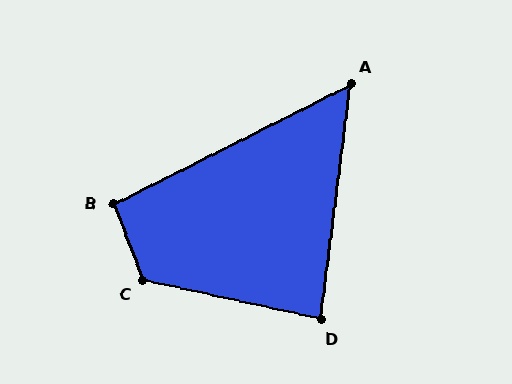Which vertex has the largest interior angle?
C, at approximately 124 degrees.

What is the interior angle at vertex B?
Approximately 95 degrees (obtuse).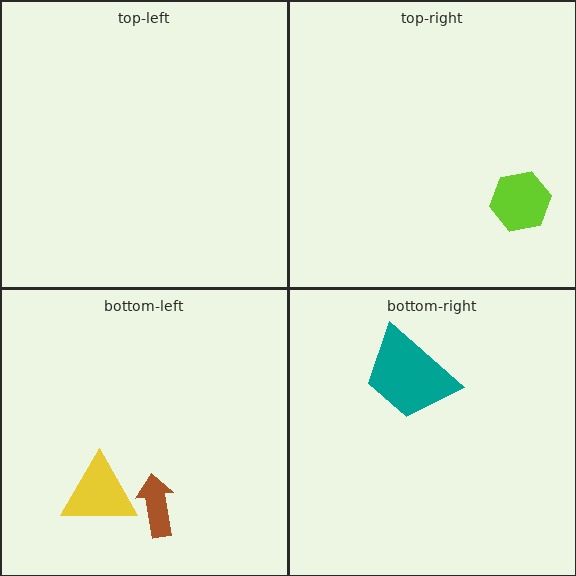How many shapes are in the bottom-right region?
1.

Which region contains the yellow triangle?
The bottom-left region.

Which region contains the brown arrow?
The bottom-left region.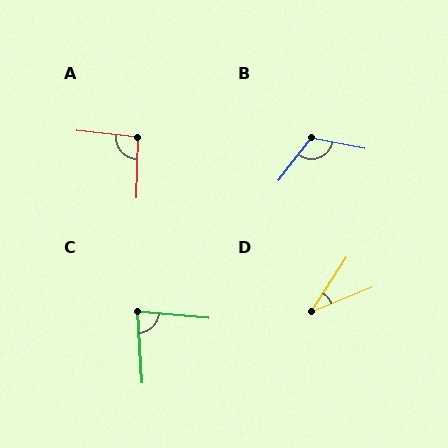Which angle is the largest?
B, at approximately 116 degrees.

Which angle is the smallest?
D, at approximately 35 degrees.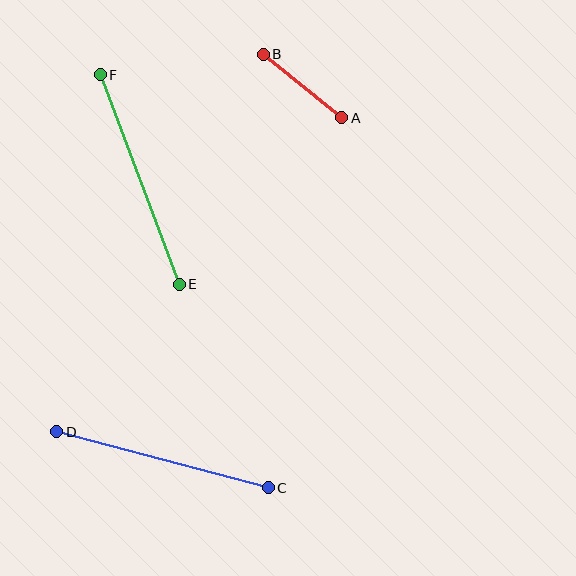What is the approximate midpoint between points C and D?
The midpoint is at approximately (163, 460) pixels.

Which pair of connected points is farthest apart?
Points E and F are farthest apart.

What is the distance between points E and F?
The distance is approximately 224 pixels.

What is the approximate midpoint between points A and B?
The midpoint is at approximately (303, 86) pixels.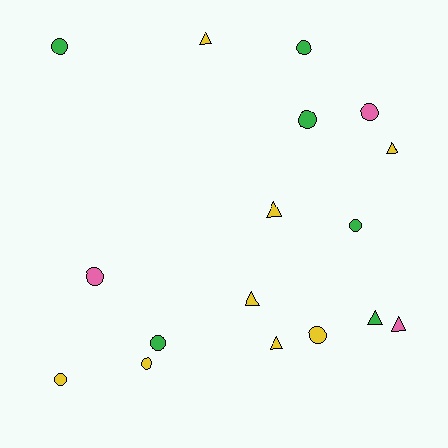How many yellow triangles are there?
There are 5 yellow triangles.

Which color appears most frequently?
Yellow, with 8 objects.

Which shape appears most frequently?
Circle, with 10 objects.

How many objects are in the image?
There are 17 objects.